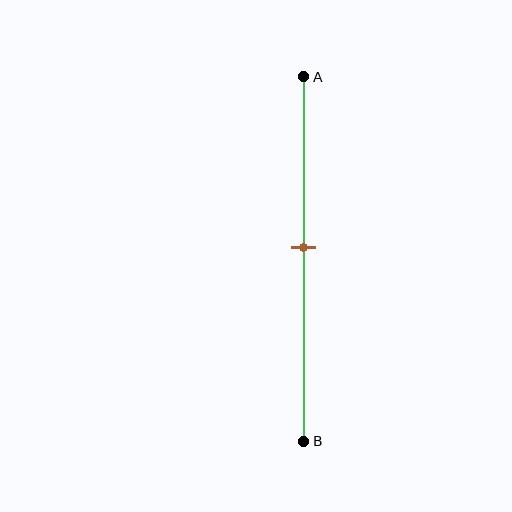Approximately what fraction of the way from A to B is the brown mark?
The brown mark is approximately 45% of the way from A to B.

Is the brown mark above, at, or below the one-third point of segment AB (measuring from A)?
The brown mark is below the one-third point of segment AB.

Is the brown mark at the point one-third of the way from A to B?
No, the mark is at about 45% from A, not at the 33% one-third point.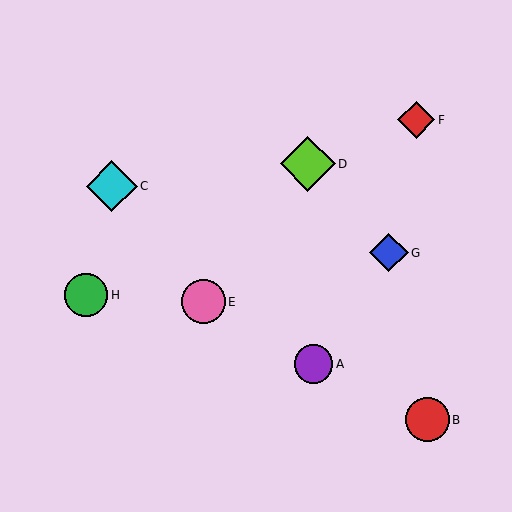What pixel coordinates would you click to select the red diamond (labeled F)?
Click at (416, 120) to select the red diamond F.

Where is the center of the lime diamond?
The center of the lime diamond is at (308, 164).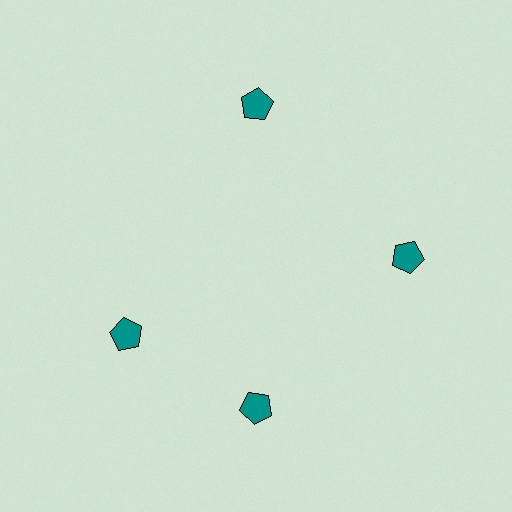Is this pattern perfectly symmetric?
No. The 4 teal pentagons are arranged in a ring, but one element near the 9 o'clock position is rotated out of alignment along the ring, breaking the 4-fold rotational symmetry.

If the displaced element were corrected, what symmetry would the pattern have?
It would have 4-fold rotational symmetry — the pattern would map onto itself every 90 degrees.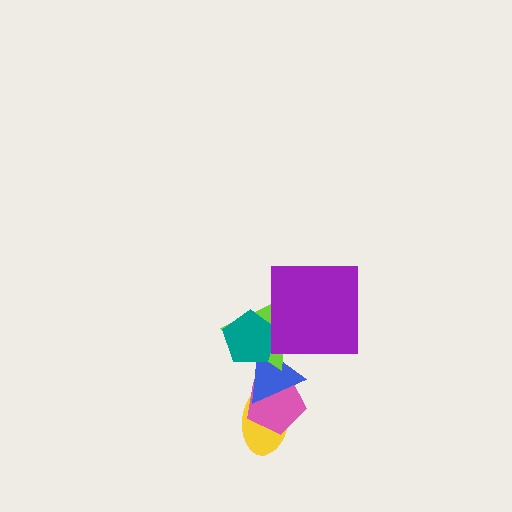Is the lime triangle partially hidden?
Yes, it is partially covered by another shape.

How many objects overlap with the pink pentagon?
2 objects overlap with the pink pentagon.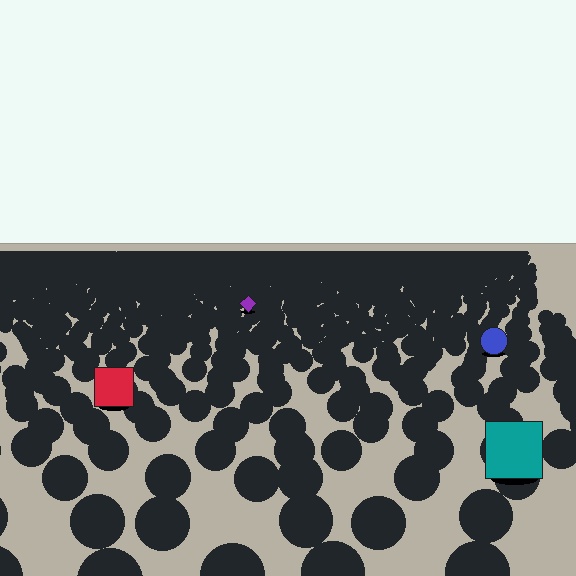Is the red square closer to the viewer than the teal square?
No. The teal square is closer — you can tell from the texture gradient: the ground texture is coarser near it.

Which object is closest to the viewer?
The teal square is closest. The texture marks near it are larger and more spread out.